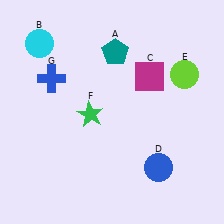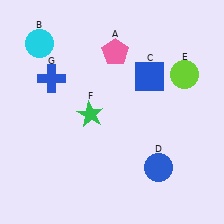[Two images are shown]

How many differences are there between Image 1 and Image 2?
There are 2 differences between the two images.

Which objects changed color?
A changed from teal to pink. C changed from magenta to blue.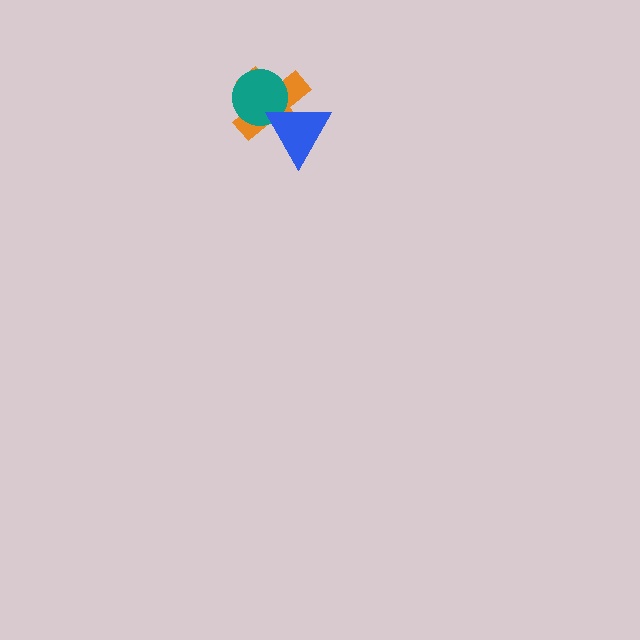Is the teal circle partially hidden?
Yes, it is partially covered by another shape.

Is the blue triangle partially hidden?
No, no other shape covers it.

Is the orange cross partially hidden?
Yes, it is partially covered by another shape.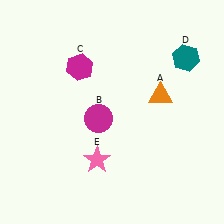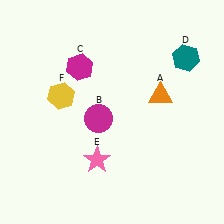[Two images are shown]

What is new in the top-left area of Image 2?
A yellow hexagon (F) was added in the top-left area of Image 2.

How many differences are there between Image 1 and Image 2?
There is 1 difference between the two images.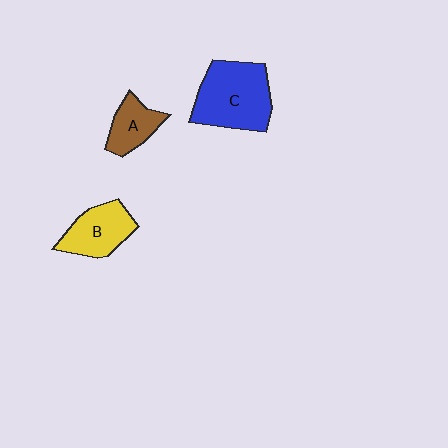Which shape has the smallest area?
Shape A (brown).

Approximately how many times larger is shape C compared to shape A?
Approximately 2.1 times.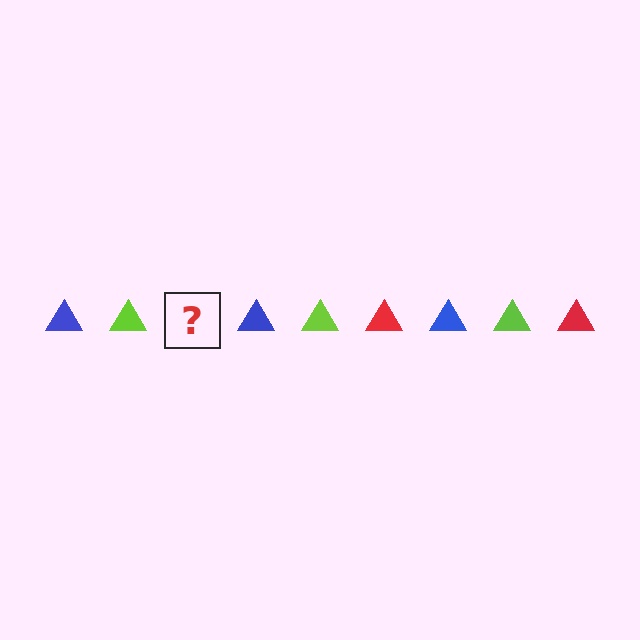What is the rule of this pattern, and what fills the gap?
The rule is that the pattern cycles through blue, lime, red triangles. The gap should be filled with a red triangle.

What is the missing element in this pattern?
The missing element is a red triangle.